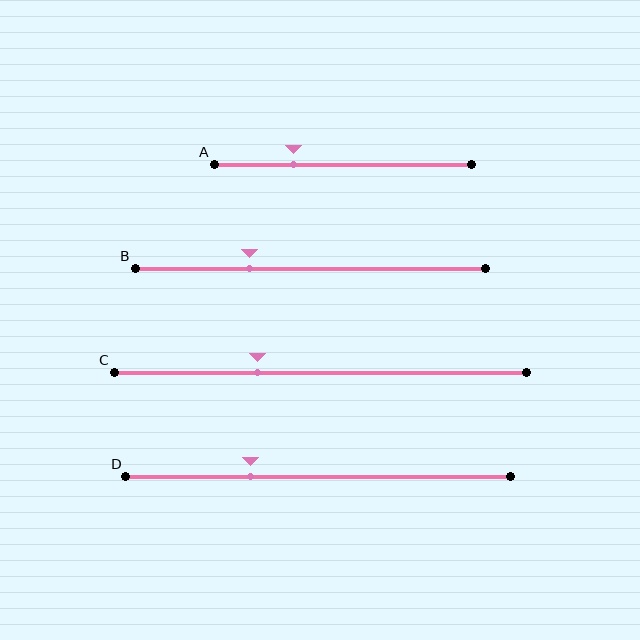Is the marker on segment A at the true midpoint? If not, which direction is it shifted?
No, the marker on segment A is shifted to the left by about 19% of the segment length.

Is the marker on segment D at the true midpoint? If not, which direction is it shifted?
No, the marker on segment D is shifted to the left by about 18% of the segment length.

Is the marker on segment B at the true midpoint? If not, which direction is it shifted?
No, the marker on segment B is shifted to the left by about 17% of the segment length.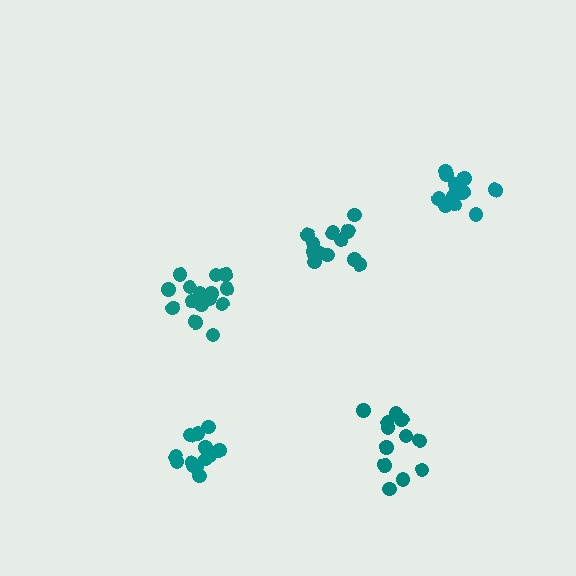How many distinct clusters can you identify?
There are 5 distinct clusters.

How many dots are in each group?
Group 1: 12 dots, Group 2: 12 dots, Group 3: 16 dots, Group 4: 15 dots, Group 5: 12 dots (67 total).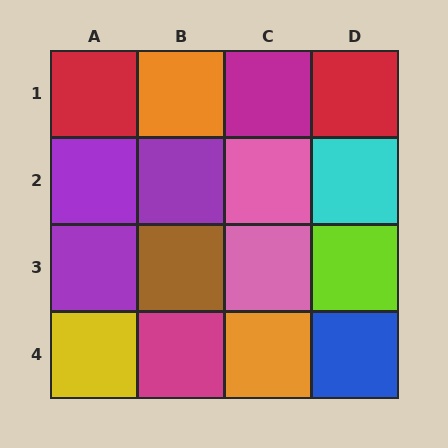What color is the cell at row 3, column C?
Pink.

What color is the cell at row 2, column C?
Pink.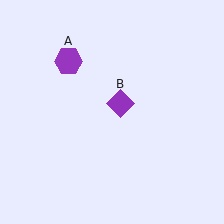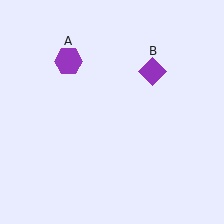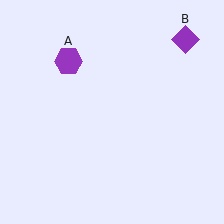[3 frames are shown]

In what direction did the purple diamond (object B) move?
The purple diamond (object B) moved up and to the right.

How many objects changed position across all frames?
1 object changed position: purple diamond (object B).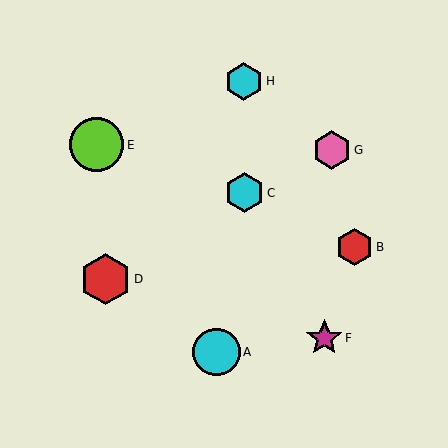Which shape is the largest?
The lime circle (labeled E) is the largest.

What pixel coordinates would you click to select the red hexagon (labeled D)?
Click at (106, 279) to select the red hexagon D.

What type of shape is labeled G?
Shape G is a pink hexagon.